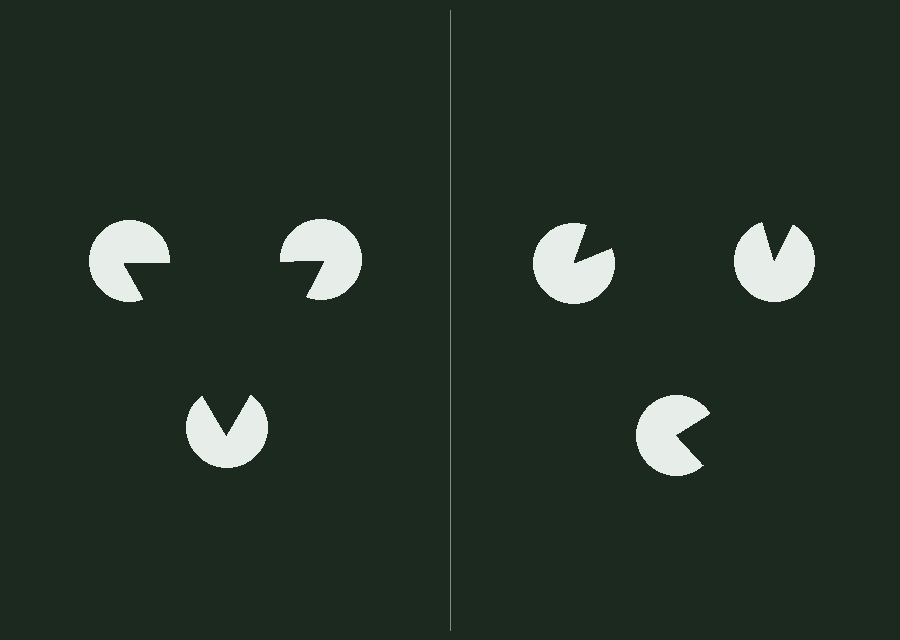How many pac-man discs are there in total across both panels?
6 — 3 on each side.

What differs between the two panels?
The pac-man discs are positioned identically on both sides; only the wedge orientations differ. On the left they align to a triangle; on the right they are misaligned.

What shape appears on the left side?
An illusory triangle.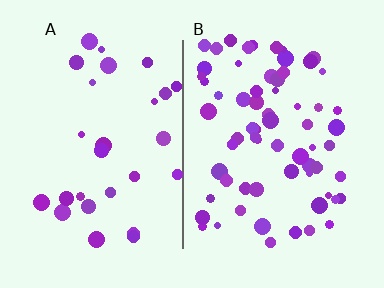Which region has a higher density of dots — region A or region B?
B (the right).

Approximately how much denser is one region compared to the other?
Approximately 2.4× — region B over region A.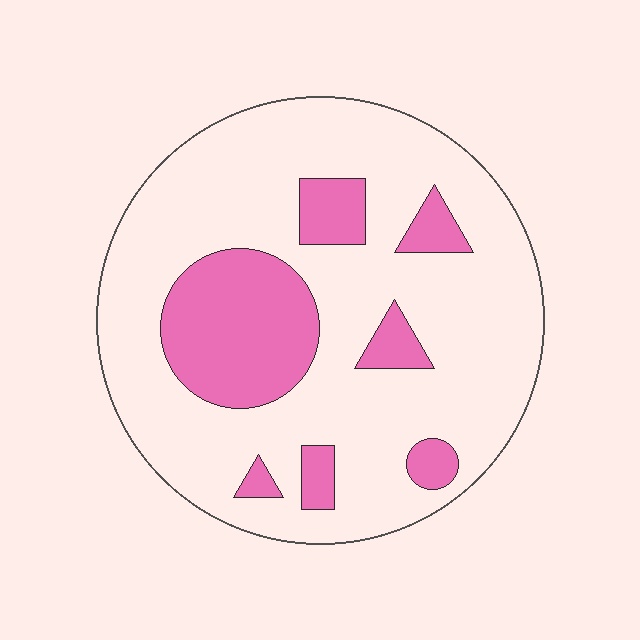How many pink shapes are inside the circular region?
7.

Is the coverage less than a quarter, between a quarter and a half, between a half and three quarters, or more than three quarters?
Less than a quarter.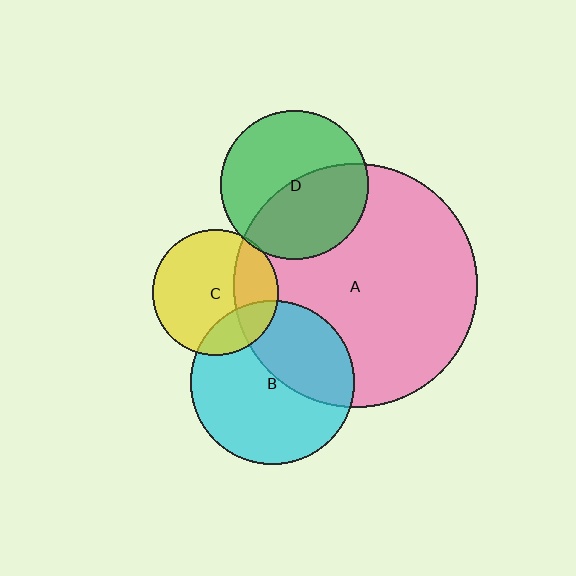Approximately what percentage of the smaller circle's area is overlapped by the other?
Approximately 45%.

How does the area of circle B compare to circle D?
Approximately 1.2 times.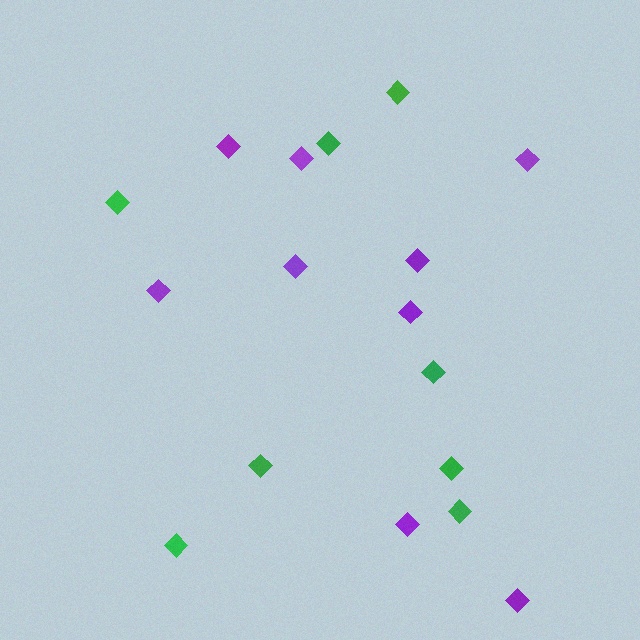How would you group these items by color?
There are 2 groups: one group of purple diamonds (9) and one group of green diamonds (8).